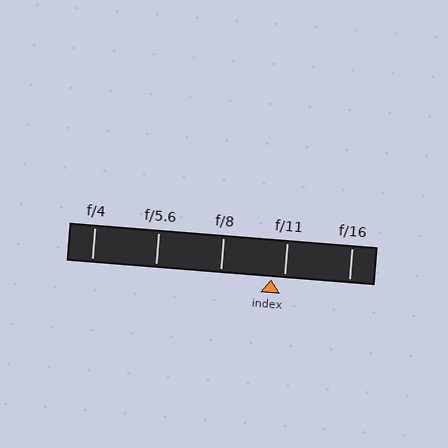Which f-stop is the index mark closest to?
The index mark is closest to f/11.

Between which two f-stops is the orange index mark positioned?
The index mark is between f/8 and f/11.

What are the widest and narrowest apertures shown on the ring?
The widest aperture shown is f/4 and the narrowest is f/16.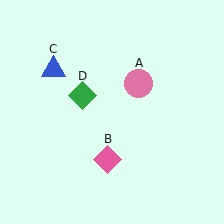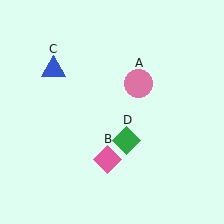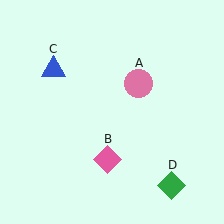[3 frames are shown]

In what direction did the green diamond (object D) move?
The green diamond (object D) moved down and to the right.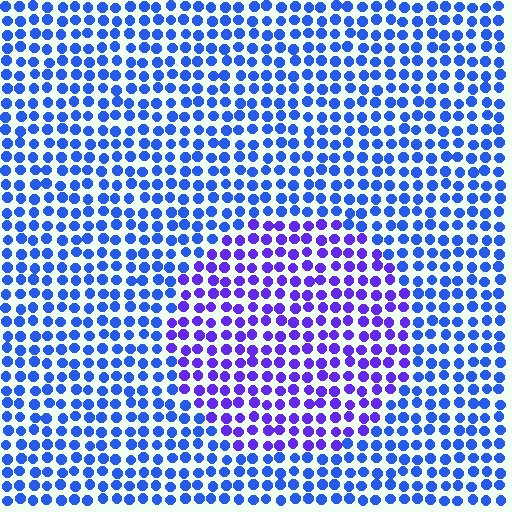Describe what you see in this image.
The image is filled with small blue elements in a uniform arrangement. A circle-shaped region is visible where the elements are tinted to a slightly different hue, forming a subtle color boundary.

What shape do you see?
I see a circle.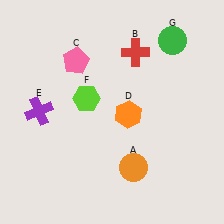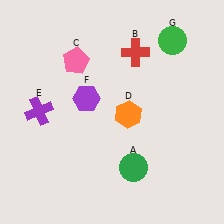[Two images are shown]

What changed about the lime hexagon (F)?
In Image 1, F is lime. In Image 2, it changed to purple.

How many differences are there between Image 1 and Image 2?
There are 2 differences between the two images.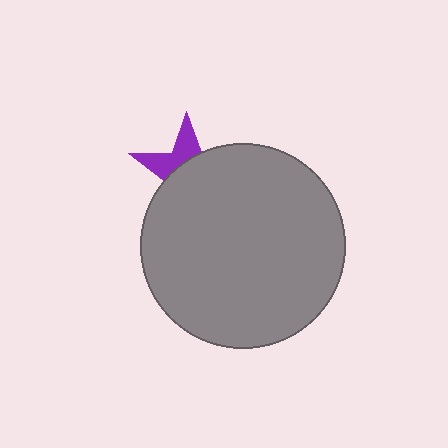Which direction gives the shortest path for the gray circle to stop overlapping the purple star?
Moving down gives the shortest separation.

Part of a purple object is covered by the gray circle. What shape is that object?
It is a star.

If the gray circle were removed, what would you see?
You would see the complete purple star.